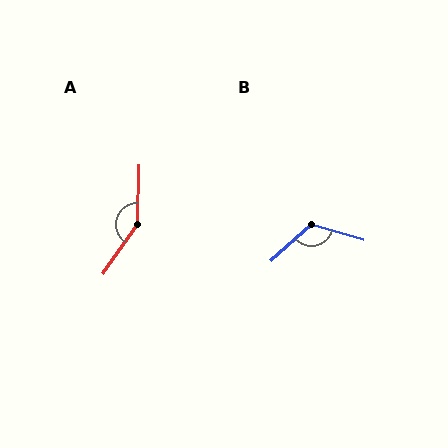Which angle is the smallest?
B, at approximately 121 degrees.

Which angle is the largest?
A, at approximately 147 degrees.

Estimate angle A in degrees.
Approximately 147 degrees.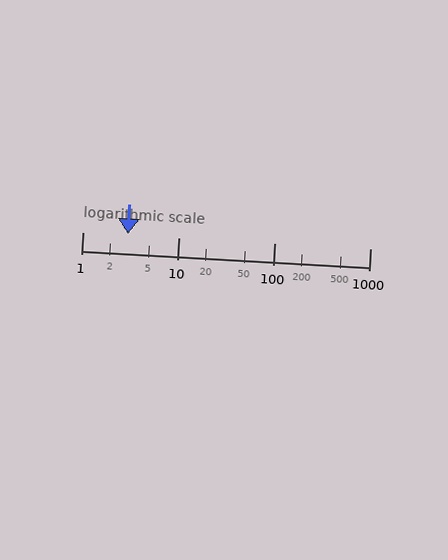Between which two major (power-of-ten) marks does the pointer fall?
The pointer is between 1 and 10.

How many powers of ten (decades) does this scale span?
The scale spans 3 decades, from 1 to 1000.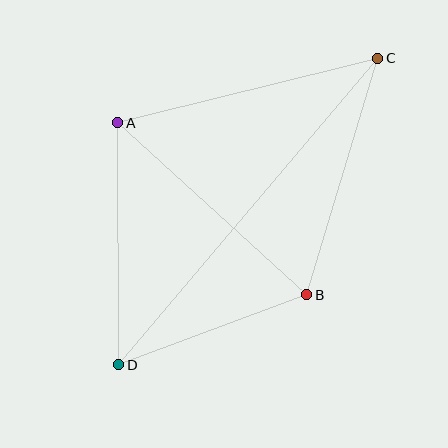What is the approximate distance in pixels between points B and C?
The distance between B and C is approximately 247 pixels.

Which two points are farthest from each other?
Points C and D are farthest from each other.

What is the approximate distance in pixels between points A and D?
The distance between A and D is approximately 242 pixels.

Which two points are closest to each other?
Points B and D are closest to each other.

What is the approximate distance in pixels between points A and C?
The distance between A and C is approximately 268 pixels.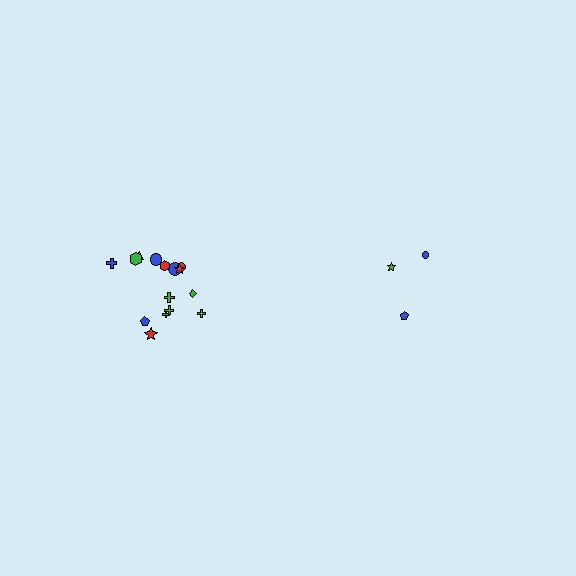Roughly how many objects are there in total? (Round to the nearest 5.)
Roughly 20 objects in total.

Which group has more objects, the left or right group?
The left group.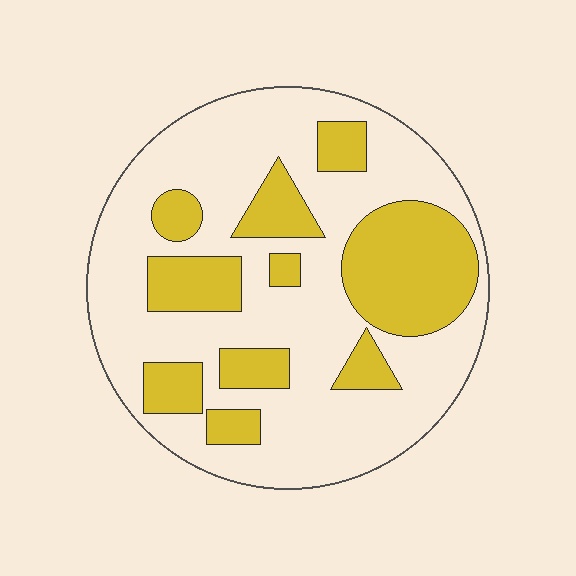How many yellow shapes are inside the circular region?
10.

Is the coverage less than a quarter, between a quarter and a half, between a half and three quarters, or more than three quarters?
Between a quarter and a half.